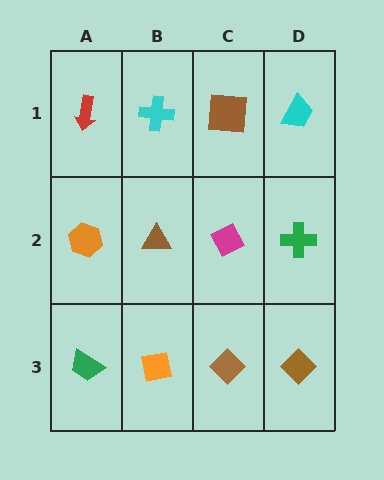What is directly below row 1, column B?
A brown triangle.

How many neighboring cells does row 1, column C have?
3.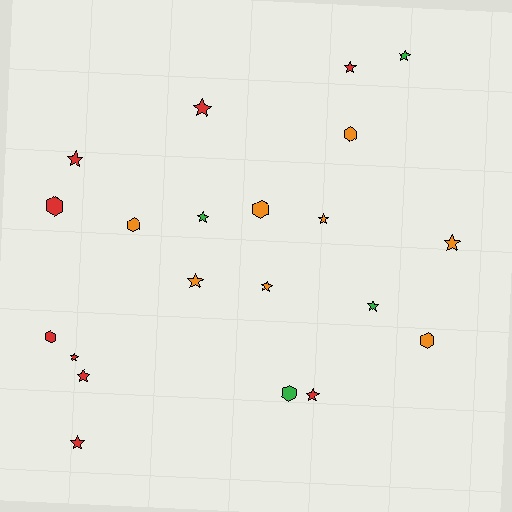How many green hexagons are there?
There is 1 green hexagon.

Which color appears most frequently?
Red, with 9 objects.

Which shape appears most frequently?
Star, with 14 objects.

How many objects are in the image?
There are 21 objects.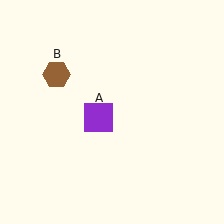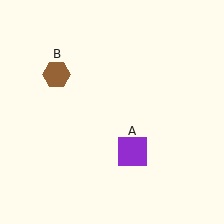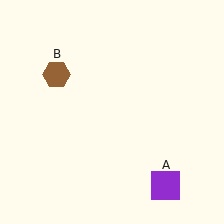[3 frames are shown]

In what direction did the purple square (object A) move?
The purple square (object A) moved down and to the right.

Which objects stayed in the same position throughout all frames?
Brown hexagon (object B) remained stationary.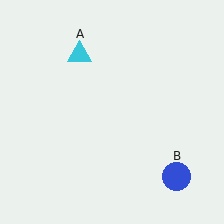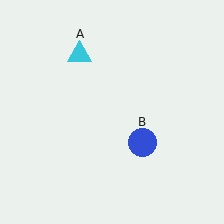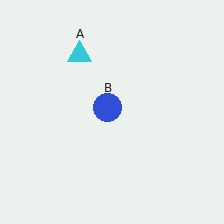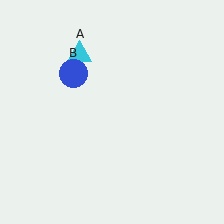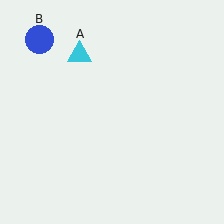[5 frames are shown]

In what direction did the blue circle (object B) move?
The blue circle (object B) moved up and to the left.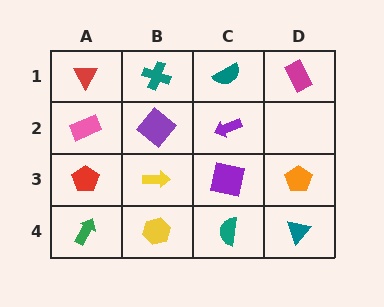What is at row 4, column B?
A yellow hexagon.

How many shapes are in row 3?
4 shapes.